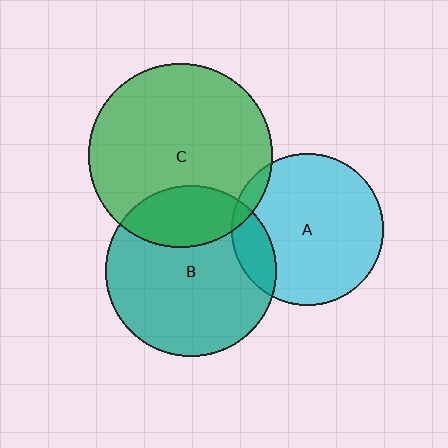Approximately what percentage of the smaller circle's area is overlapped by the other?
Approximately 15%.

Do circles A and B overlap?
Yes.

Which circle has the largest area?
Circle C (green).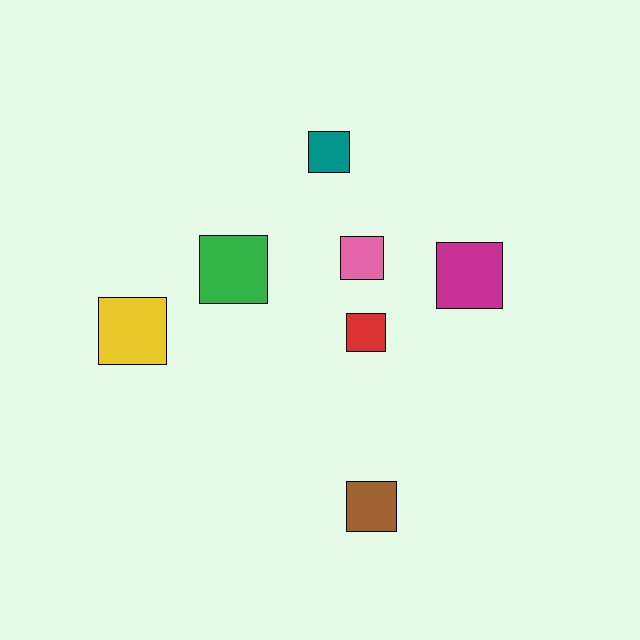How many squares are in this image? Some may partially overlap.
There are 7 squares.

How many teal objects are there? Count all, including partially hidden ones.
There is 1 teal object.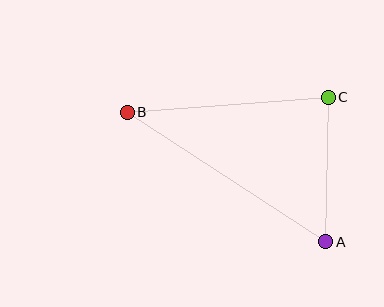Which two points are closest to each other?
Points A and C are closest to each other.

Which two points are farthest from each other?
Points A and B are farthest from each other.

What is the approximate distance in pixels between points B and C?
The distance between B and C is approximately 201 pixels.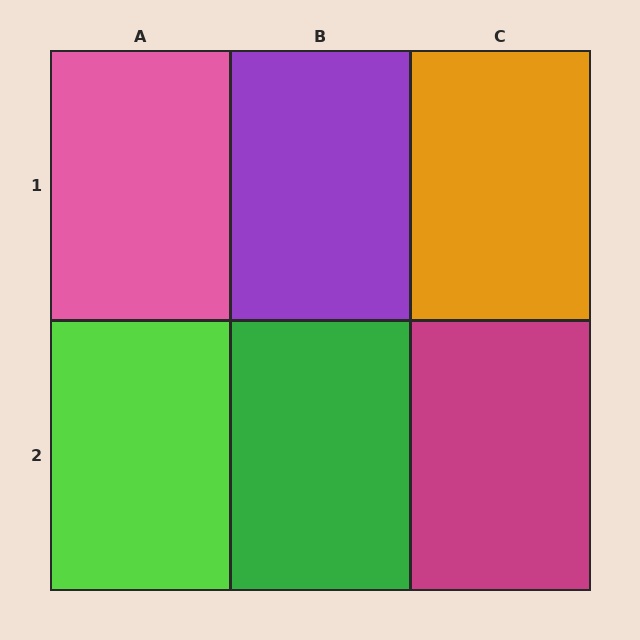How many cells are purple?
1 cell is purple.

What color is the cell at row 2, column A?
Lime.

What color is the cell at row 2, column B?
Green.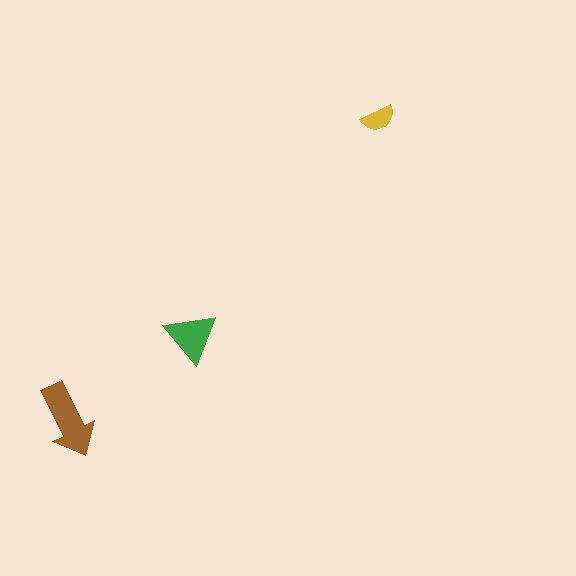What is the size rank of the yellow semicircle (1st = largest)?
3rd.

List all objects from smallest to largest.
The yellow semicircle, the green triangle, the brown arrow.